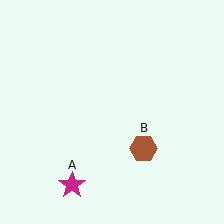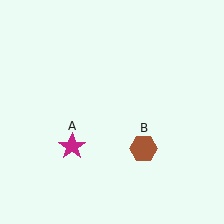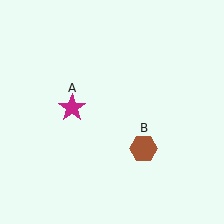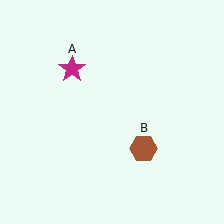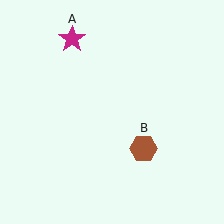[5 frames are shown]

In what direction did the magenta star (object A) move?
The magenta star (object A) moved up.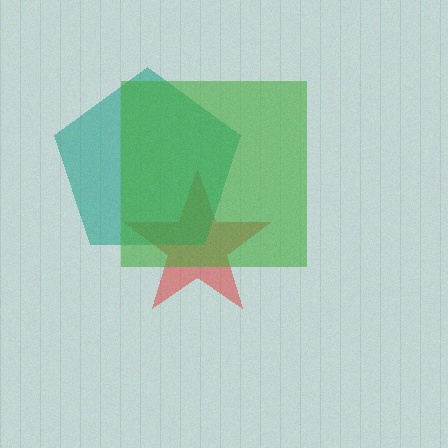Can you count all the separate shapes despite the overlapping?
Yes, there are 3 separate shapes.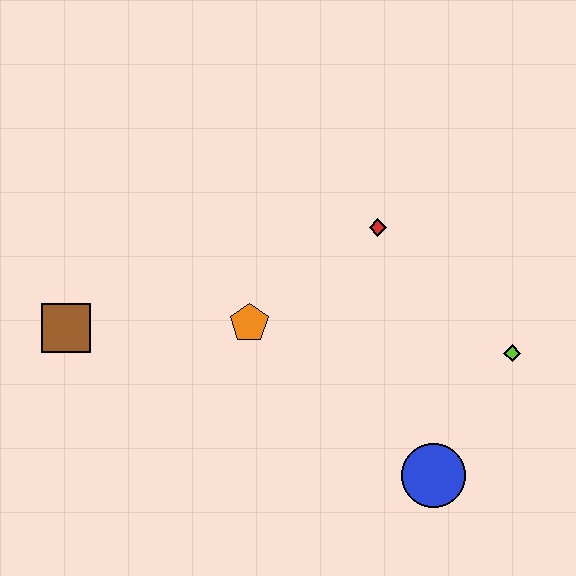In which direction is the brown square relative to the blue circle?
The brown square is to the left of the blue circle.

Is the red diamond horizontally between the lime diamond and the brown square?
Yes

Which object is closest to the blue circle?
The lime diamond is closest to the blue circle.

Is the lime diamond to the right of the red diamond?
Yes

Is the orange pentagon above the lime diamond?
Yes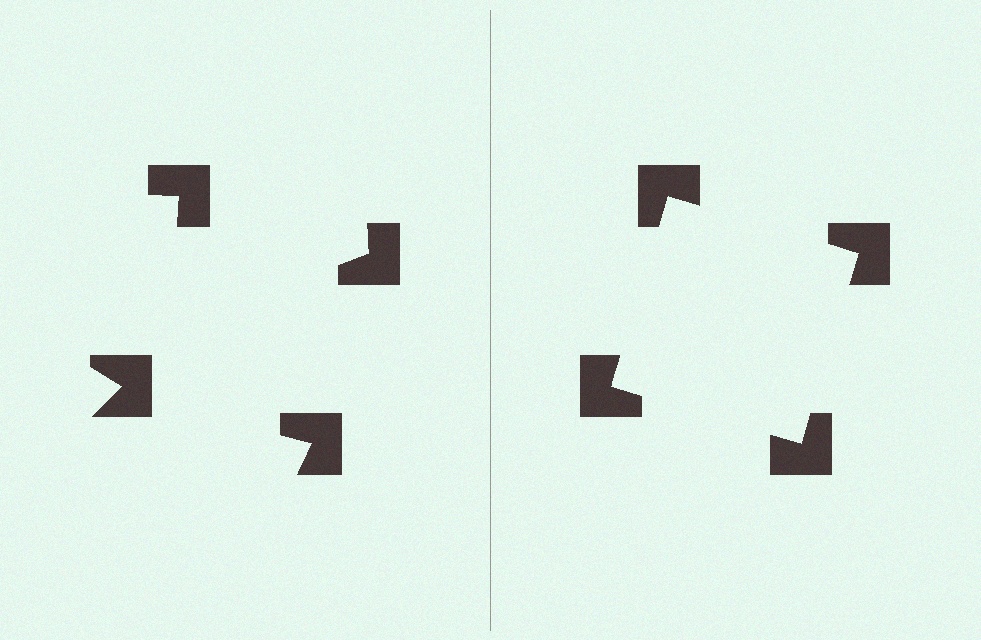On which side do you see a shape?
An illusory square appears on the right side. On the left side the wedge cuts are rotated, so no coherent shape forms.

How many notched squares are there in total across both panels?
8 — 4 on each side.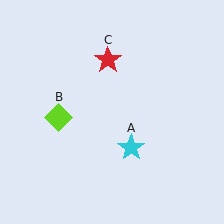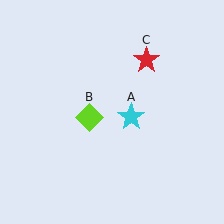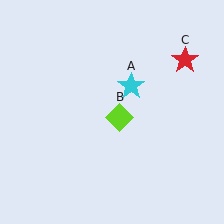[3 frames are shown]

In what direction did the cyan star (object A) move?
The cyan star (object A) moved up.